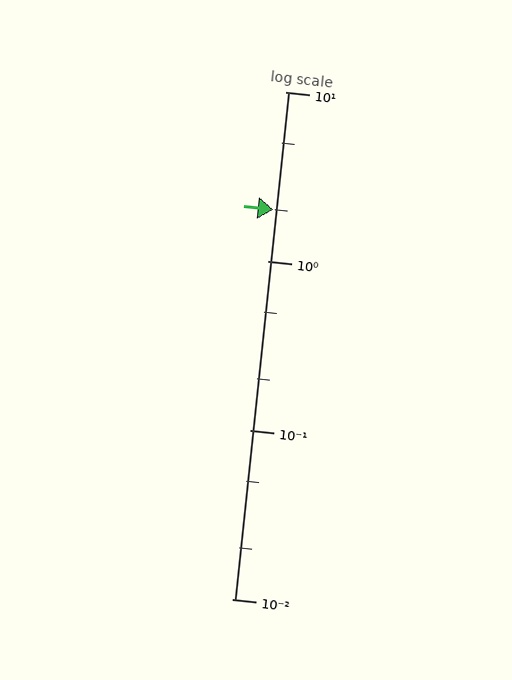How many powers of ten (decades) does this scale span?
The scale spans 3 decades, from 0.01 to 10.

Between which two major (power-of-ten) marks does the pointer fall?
The pointer is between 1 and 10.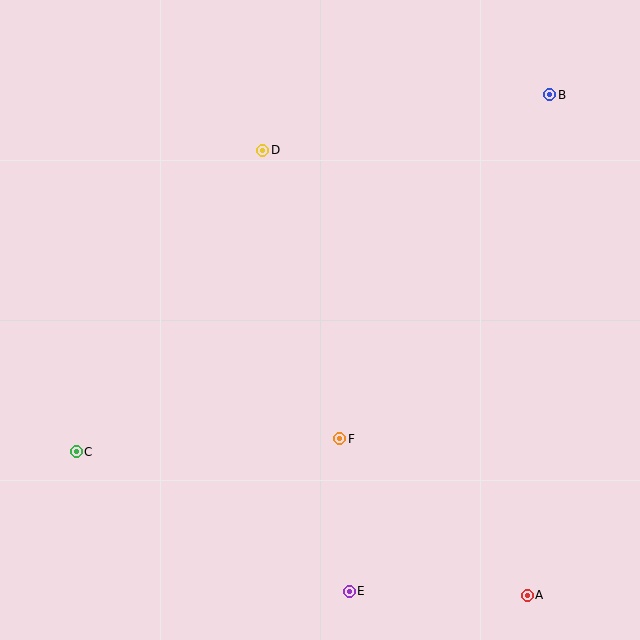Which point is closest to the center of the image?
Point F at (340, 439) is closest to the center.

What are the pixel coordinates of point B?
Point B is at (550, 95).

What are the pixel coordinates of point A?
Point A is at (527, 596).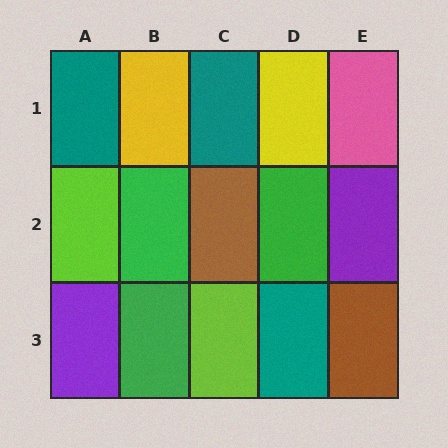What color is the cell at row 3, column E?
Brown.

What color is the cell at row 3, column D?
Teal.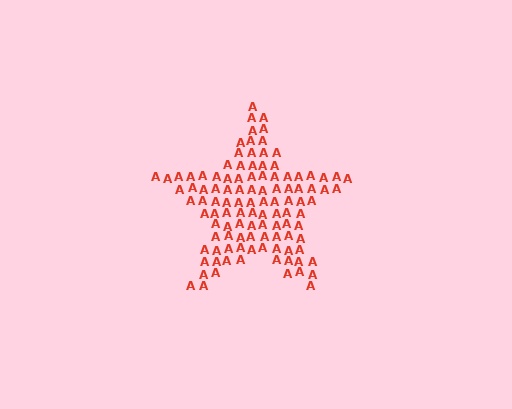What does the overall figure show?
The overall figure shows a star.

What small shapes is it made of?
It is made of small letter A's.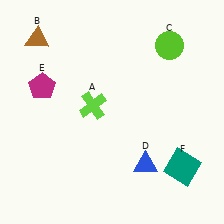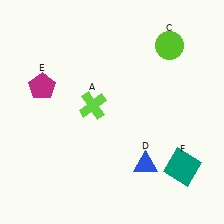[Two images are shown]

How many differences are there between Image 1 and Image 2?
There is 1 difference between the two images.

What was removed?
The brown triangle (B) was removed in Image 2.